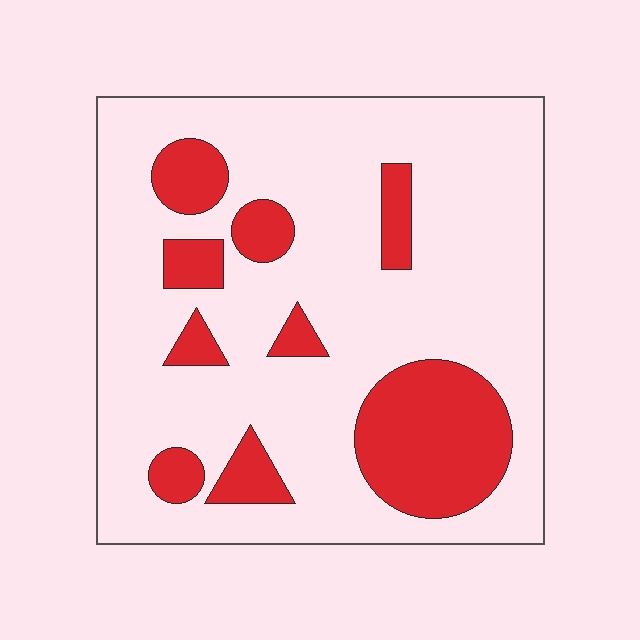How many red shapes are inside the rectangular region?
9.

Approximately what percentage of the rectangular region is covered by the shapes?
Approximately 20%.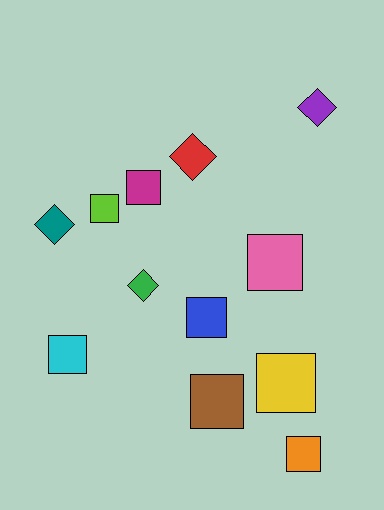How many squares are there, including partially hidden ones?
There are 8 squares.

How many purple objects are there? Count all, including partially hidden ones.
There is 1 purple object.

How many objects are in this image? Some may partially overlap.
There are 12 objects.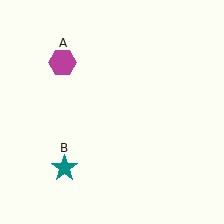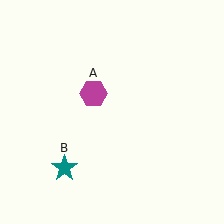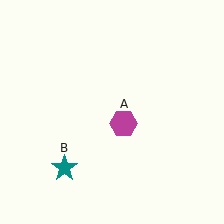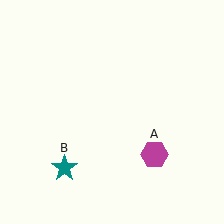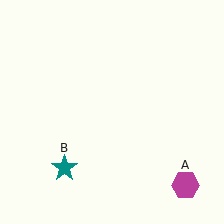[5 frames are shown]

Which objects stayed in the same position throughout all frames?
Teal star (object B) remained stationary.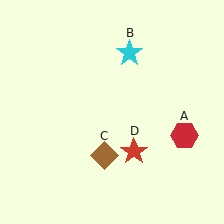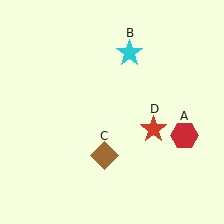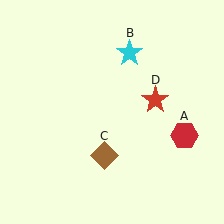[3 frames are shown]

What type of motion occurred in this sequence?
The red star (object D) rotated counterclockwise around the center of the scene.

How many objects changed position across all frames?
1 object changed position: red star (object D).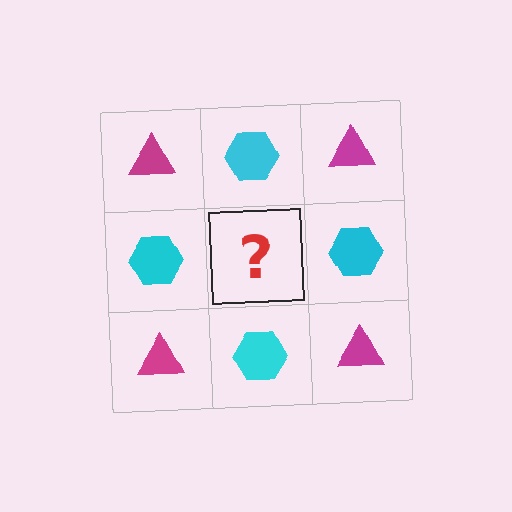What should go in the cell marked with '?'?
The missing cell should contain a magenta triangle.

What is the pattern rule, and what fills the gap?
The rule is that it alternates magenta triangle and cyan hexagon in a checkerboard pattern. The gap should be filled with a magenta triangle.